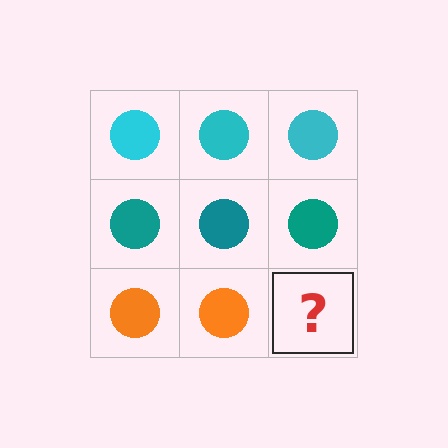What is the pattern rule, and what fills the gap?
The rule is that each row has a consistent color. The gap should be filled with an orange circle.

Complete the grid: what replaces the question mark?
The question mark should be replaced with an orange circle.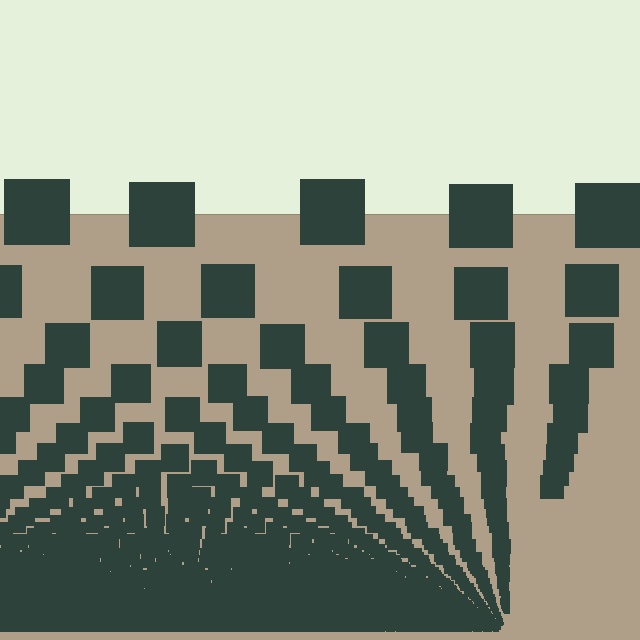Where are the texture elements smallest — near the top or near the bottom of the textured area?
Near the bottom.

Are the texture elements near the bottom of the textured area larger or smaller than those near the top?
Smaller. The gradient is inverted — elements near the bottom are smaller and denser.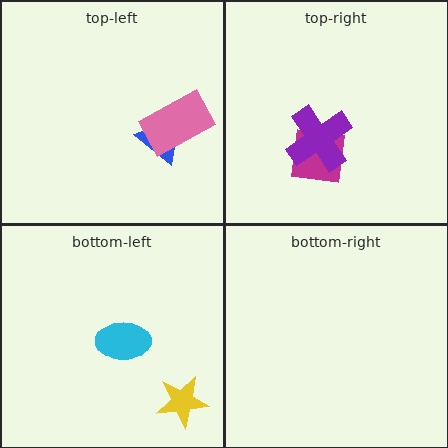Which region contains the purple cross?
The top-right region.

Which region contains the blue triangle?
The top-left region.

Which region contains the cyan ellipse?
The bottom-left region.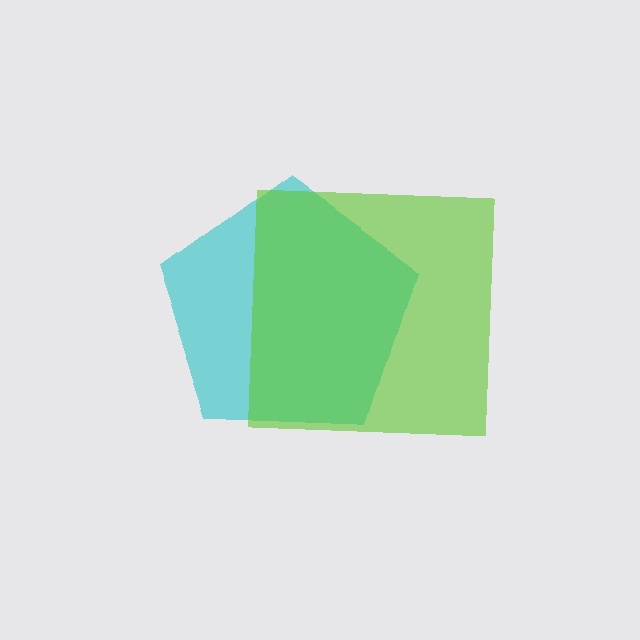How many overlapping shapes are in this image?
There are 2 overlapping shapes in the image.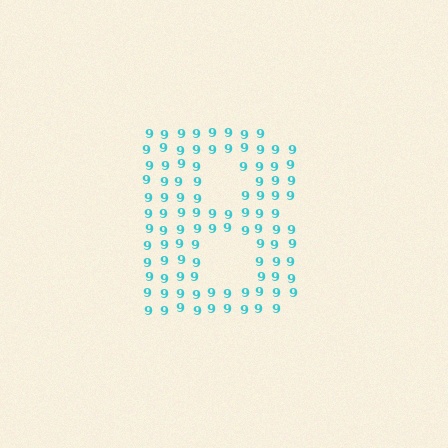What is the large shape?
The large shape is the letter B.